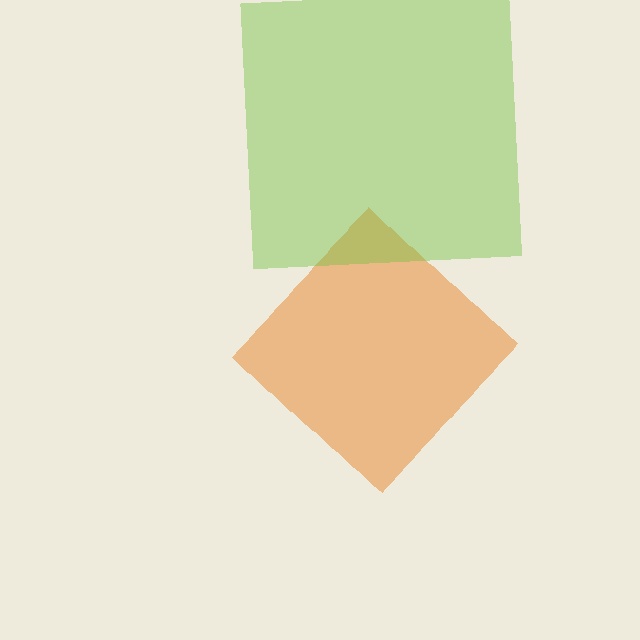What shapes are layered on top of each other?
The layered shapes are: an orange diamond, a lime square.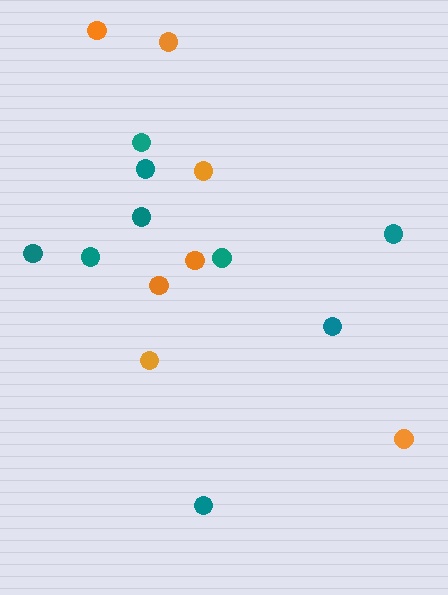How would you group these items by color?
There are 2 groups: one group of orange circles (7) and one group of teal circles (9).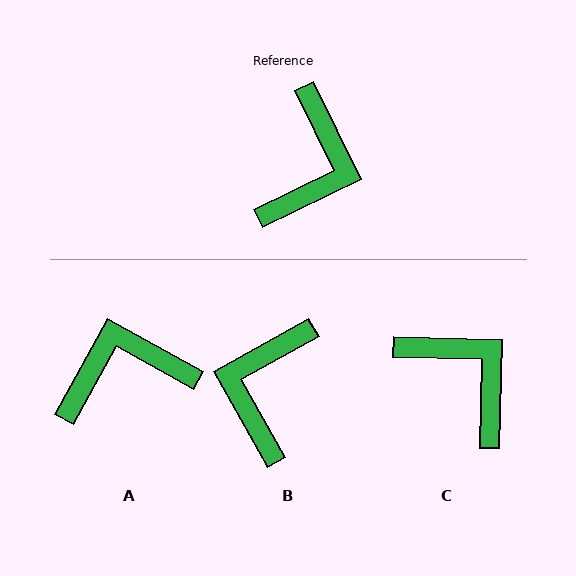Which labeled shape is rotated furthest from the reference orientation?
B, about 177 degrees away.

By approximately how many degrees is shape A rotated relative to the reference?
Approximately 125 degrees counter-clockwise.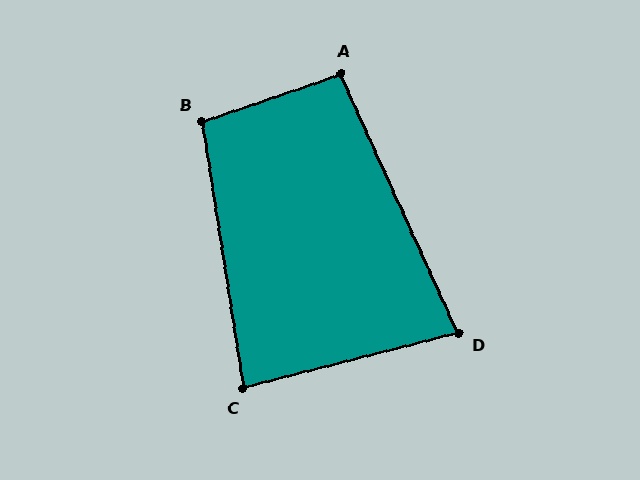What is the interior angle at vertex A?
Approximately 96 degrees (obtuse).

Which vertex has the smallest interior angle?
D, at approximately 80 degrees.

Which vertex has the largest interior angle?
B, at approximately 100 degrees.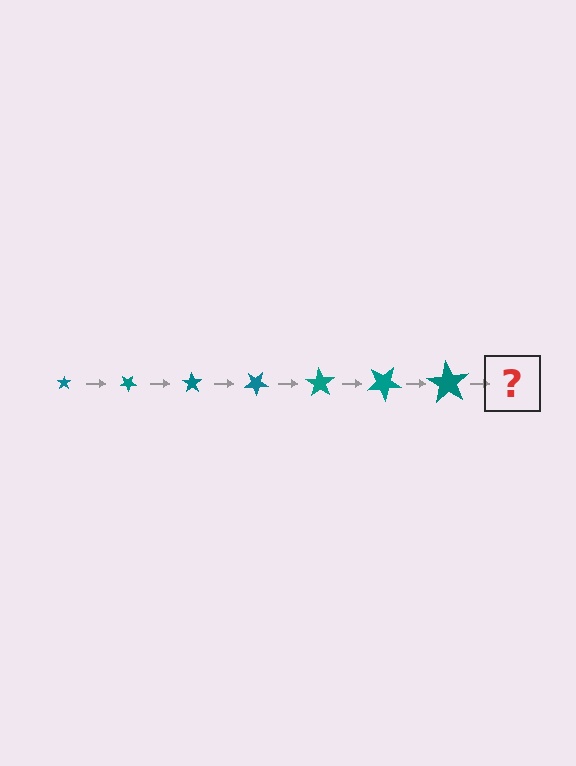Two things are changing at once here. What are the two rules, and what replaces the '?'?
The two rules are that the star grows larger each step and it rotates 35 degrees each step. The '?' should be a star, larger than the previous one and rotated 245 degrees from the start.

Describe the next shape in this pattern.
It should be a star, larger than the previous one and rotated 245 degrees from the start.